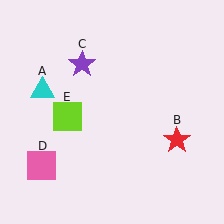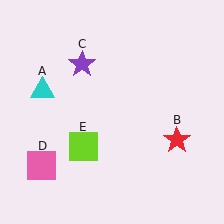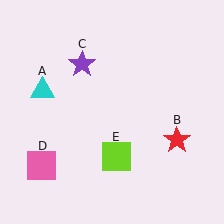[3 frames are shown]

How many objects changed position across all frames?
1 object changed position: lime square (object E).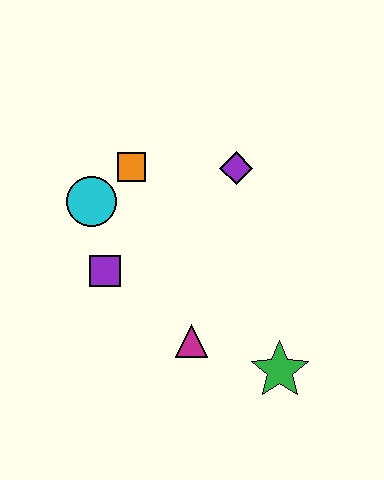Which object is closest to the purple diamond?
The orange square is closest to the purple diamond.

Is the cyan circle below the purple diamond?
Yes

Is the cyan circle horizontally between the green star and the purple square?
No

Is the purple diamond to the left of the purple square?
No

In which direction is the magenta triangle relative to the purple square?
The magenta triangle is to the right of the purple square.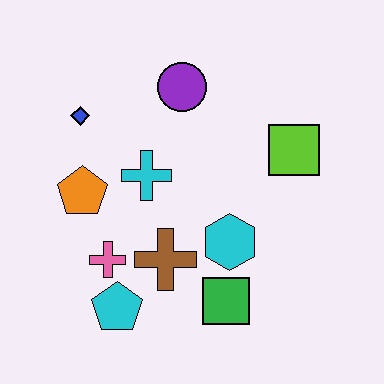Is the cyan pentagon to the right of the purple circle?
No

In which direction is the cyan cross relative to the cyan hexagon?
The cyan cross is to the left of the cyan hexagon.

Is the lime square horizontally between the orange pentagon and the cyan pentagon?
No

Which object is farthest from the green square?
The blue diamond is farthest from the green square.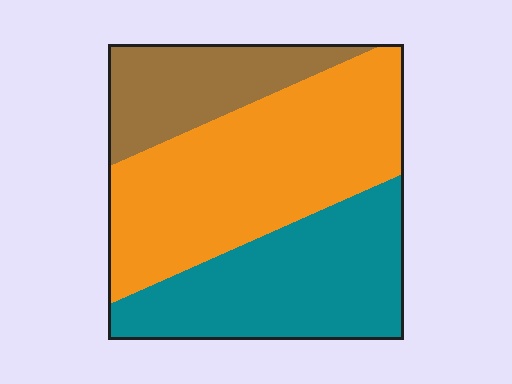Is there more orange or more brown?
Orange.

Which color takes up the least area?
Brown, at roughly 20%.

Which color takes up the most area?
Orange, at roughly 45%.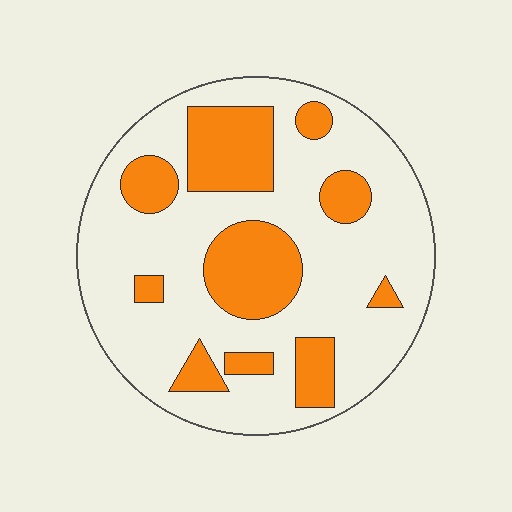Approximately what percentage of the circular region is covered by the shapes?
Approximately 30%.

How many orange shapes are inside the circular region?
10.